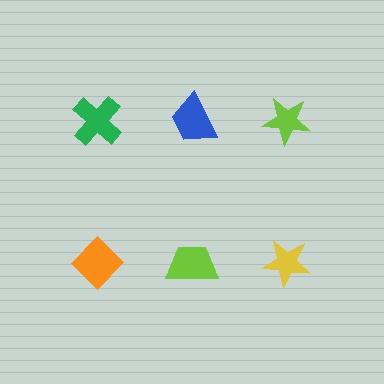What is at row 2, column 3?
A yellow star.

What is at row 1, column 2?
A blue trapezoid.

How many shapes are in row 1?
3 shapes.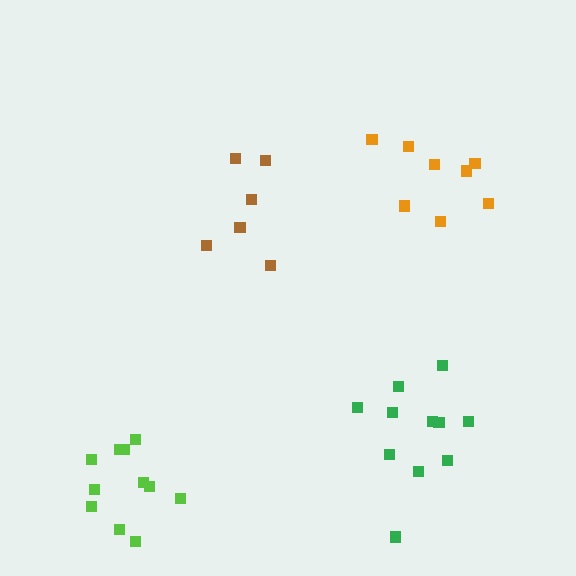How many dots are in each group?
Group 1: 12 dots, Group 2: 6 dots, Group 3: 11 dots, Group 4: 8 dots (37 total).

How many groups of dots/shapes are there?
There are 4 groups.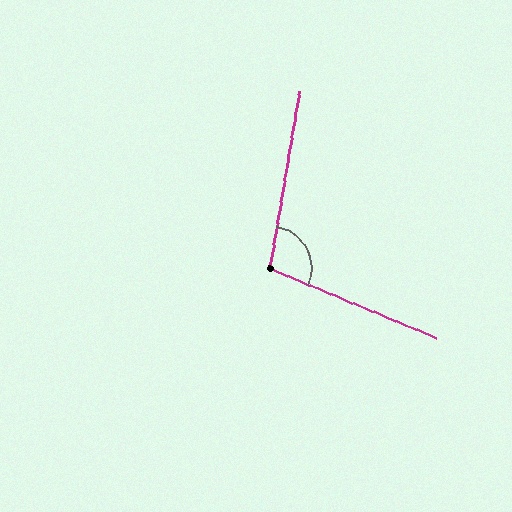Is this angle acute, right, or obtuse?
It is obtuse.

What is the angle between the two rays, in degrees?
Approximately 103 degrees.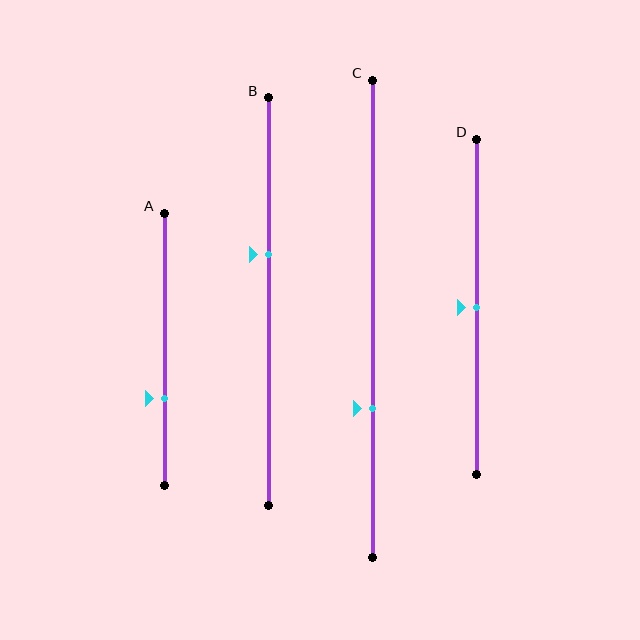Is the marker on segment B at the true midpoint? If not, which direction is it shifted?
No, the marker on segment B is shifted upward by about 12% of the segment length.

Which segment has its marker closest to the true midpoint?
Segment D has its marker closest to the true midpoint.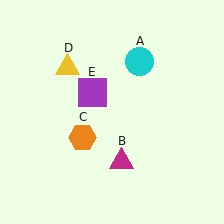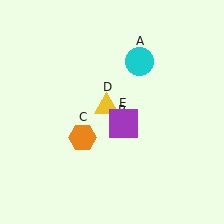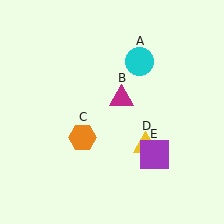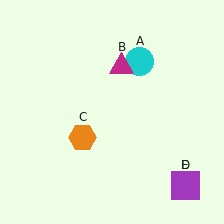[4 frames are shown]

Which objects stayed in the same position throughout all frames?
Cyan circle (object A) and orange hexagon (object C) remained stationary.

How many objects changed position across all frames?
3 objects changed position: magenta triangle (object B), yellow triangle (object D), purple square (object E).